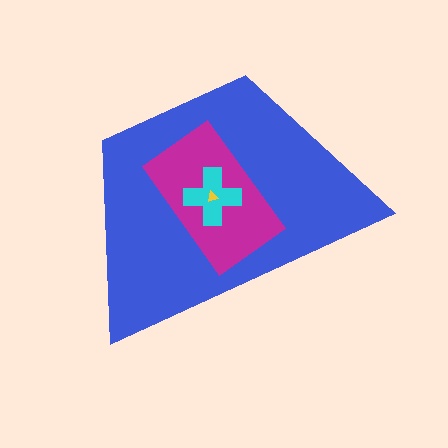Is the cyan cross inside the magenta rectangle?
Yes.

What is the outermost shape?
The blue trapezoid.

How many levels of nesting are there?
4.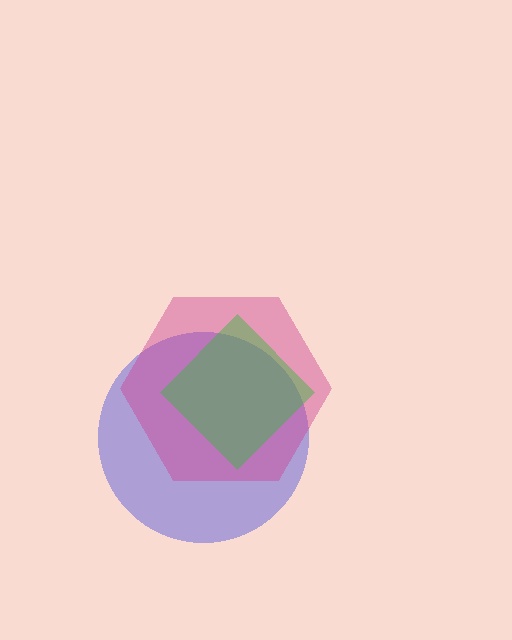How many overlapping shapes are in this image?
There are 3 overlapping shapes in the image.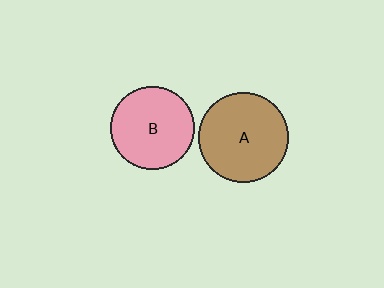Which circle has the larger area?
Circle A (brown).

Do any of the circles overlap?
No, none of the circles overlap.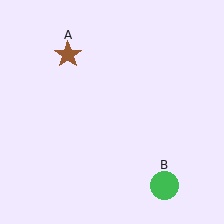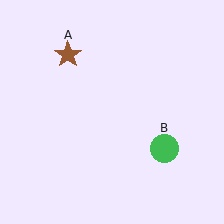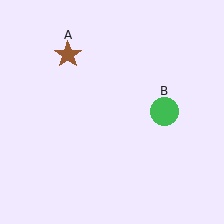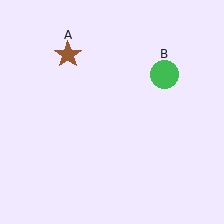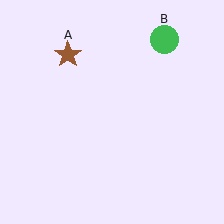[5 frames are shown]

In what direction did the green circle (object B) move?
The green circle (object B) moved up.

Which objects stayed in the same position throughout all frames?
Brown star (object A) remained stationary.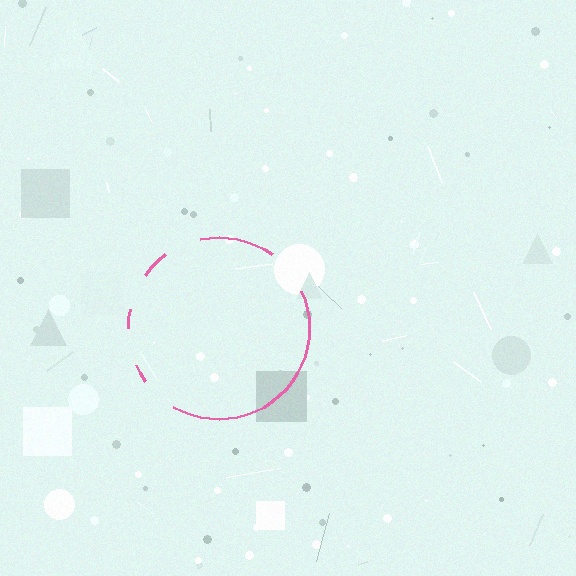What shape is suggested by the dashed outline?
The dashed outline suggests a circle.